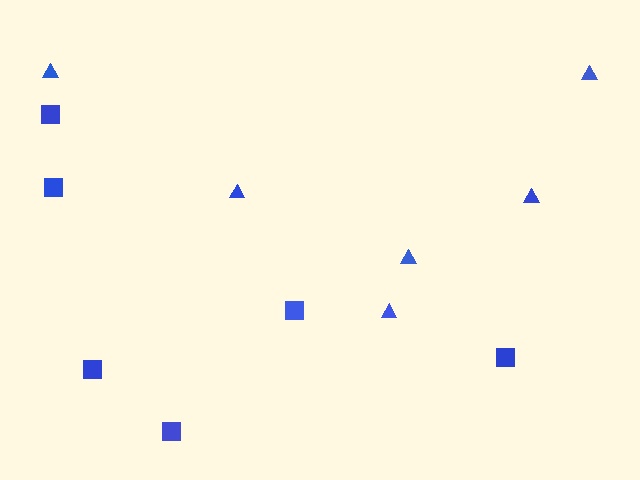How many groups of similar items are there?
There are 2 groups: one group of squares (6) and one group of triangles (6).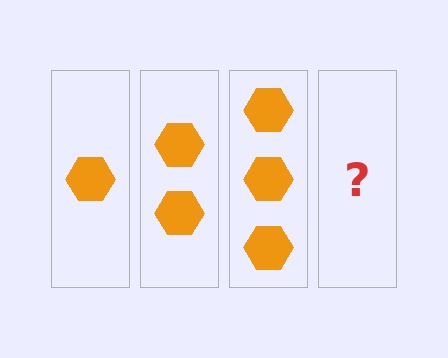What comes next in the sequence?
The next element should be 4 hexagons.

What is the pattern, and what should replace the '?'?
The pattern is that each step adds one more hexagon. The '?' should be 4 hexagons.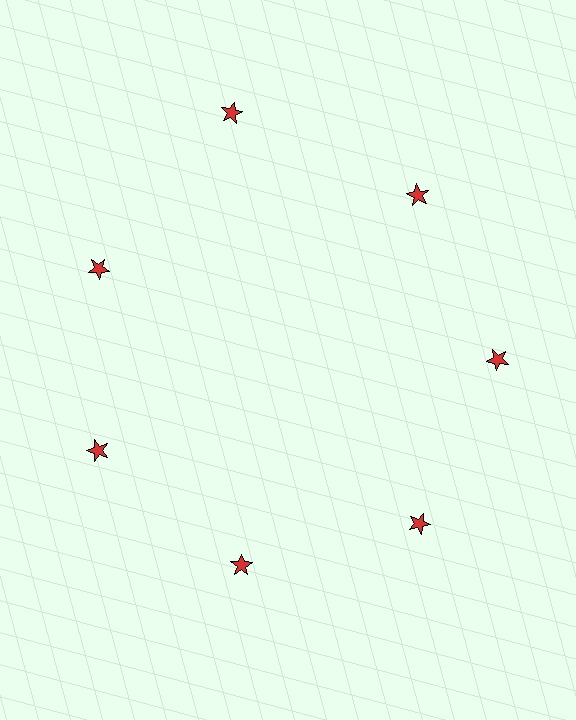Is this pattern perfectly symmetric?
No. The 7 red stars are arranged in a ring, but one element near the 12 o'clock position is pushed outward from the center, breaking the 7-fold rotational symmetry.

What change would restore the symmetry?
The symmetry would be restored by moving it inward, back onto the ring so that all 7 stars sit at equal angles and equal distance from the center.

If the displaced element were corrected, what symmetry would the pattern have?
It would have 7-fold rotational symmetry — the pattern would map onto itself every 51 degrees.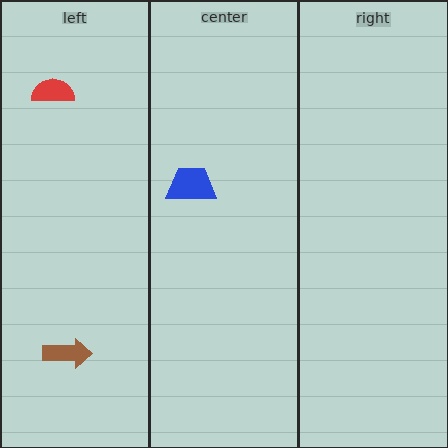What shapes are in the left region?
The brown arrow, the red semicircle.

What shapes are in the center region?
The blue trapezoid.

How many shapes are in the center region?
1.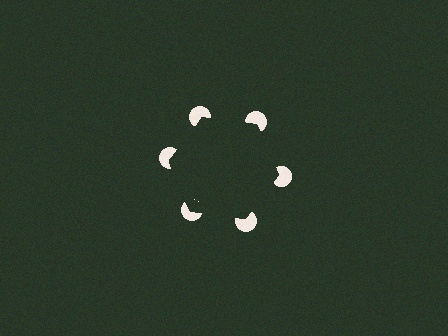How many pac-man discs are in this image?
There are 6 — one at each vertex of the illusory hexagon.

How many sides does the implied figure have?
6 sides.